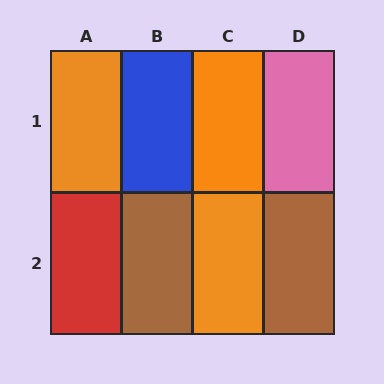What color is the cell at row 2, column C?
Orange.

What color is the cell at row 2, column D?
Brown.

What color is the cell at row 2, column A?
Red.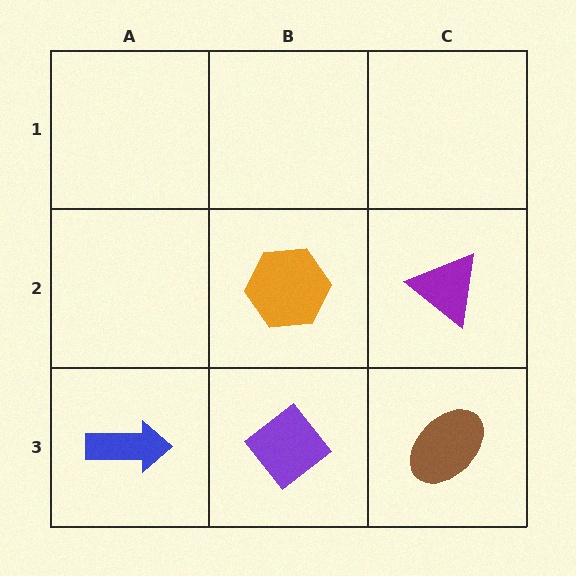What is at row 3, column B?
A purple diamond.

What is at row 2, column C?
A purple triangle.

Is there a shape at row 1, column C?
No, that cell is empty.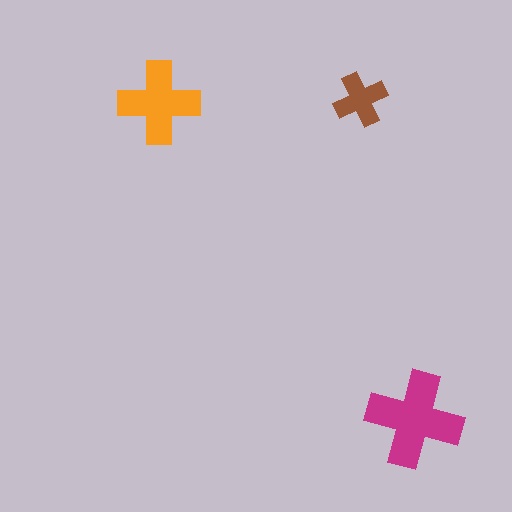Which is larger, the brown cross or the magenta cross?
The magenta one.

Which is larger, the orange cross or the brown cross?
The orange one.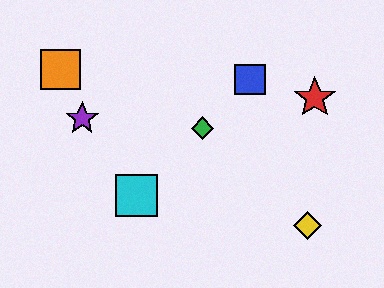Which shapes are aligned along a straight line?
The blue square, the green diamond, the cyan square are aligned along a straight line.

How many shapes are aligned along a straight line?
3 shapes (the blue square, the green diamond, the cyan square) are aligned along a straight line.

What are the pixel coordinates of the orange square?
The orange square is at (60, 70).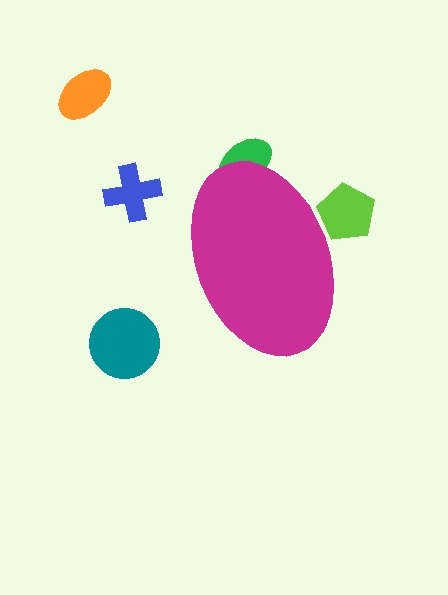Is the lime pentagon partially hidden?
Yes, the lime pentagon is partially hidden behind the magenta ellipse.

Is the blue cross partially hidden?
No, the blue cross is fully visible.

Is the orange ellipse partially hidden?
No, the orange ellipse is fully visible.